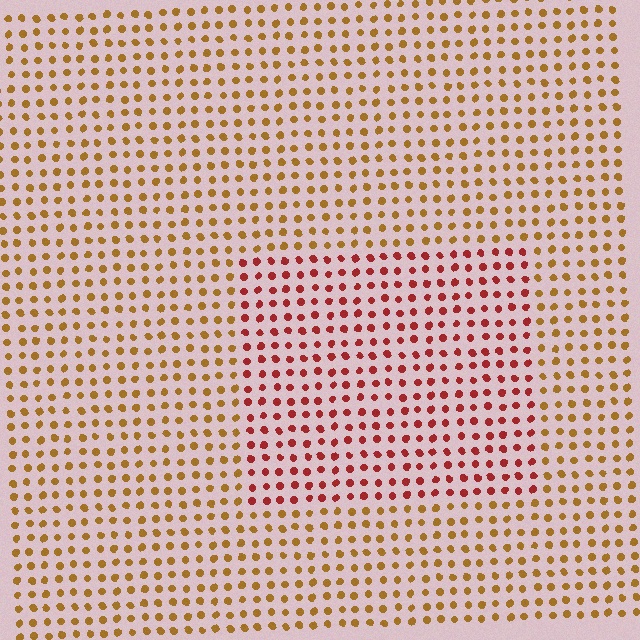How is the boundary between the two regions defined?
The boundary is defined purely by a slight shift in hue (about 40 degrees). Spacing, size, and orientation are identical on both sides.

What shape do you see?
I see a rectangle.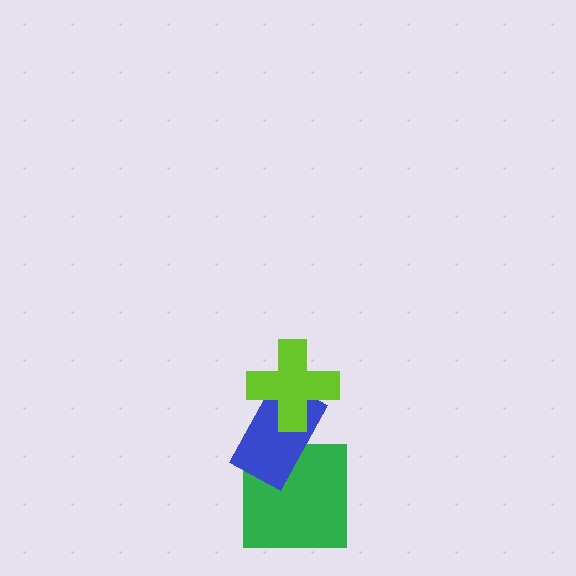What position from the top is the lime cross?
The lime cross is 1st from the top.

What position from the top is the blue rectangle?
The blue rectangle is 2nd from the top.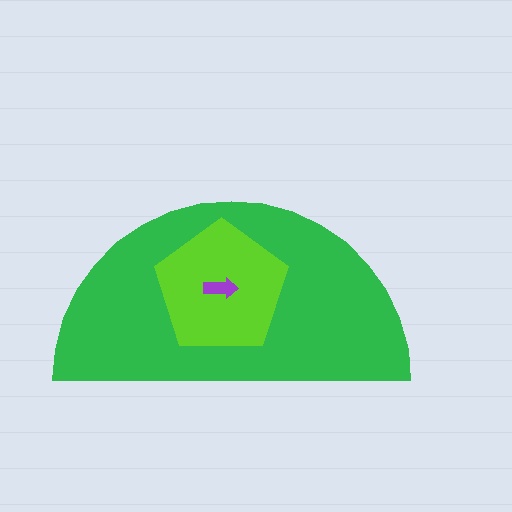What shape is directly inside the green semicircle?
The lime pentagon.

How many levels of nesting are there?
3.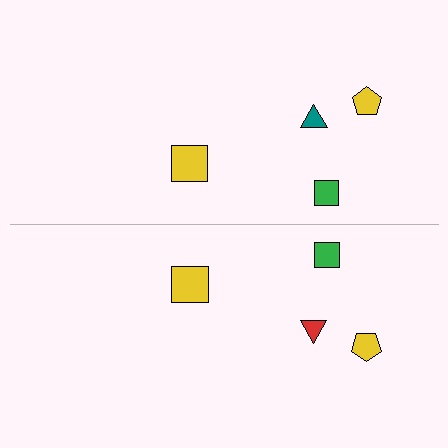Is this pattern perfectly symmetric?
No, the pattern is not perfectly symmetric. The red triangle on the bottom side breaks the symmetry — its mirror counterpart is teal.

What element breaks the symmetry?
The red triangle on the bottom side breaks the symmetry — its mirror counterpart is teal.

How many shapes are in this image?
There are 8 shapes in this image.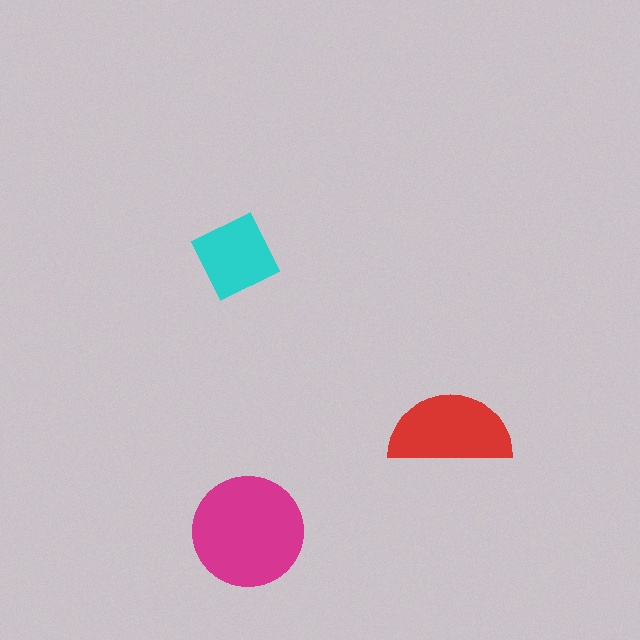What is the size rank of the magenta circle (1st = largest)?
1st.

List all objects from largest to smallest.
The magenta circle, the red semicircle, the cyan square.